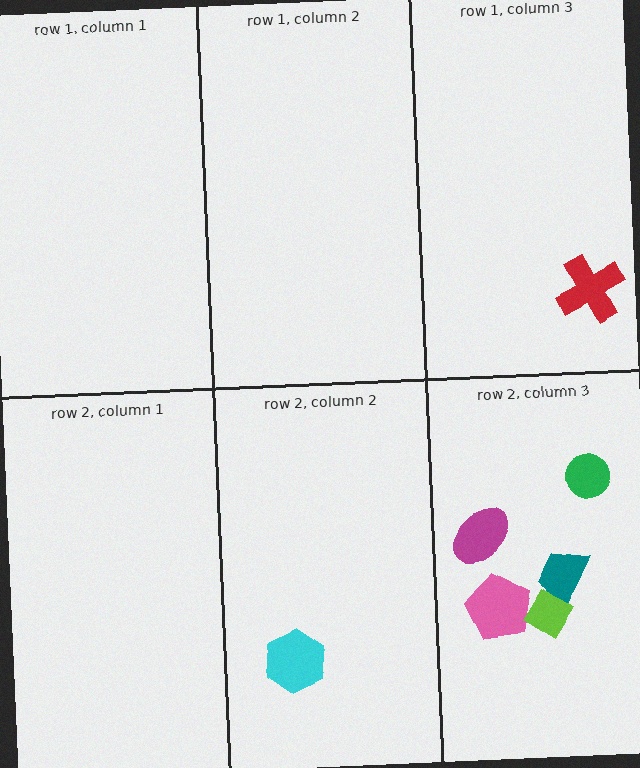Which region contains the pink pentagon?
The row 2, column 3 region.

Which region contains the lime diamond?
The row 2, column 3 region.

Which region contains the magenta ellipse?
The row 2, column 3 region.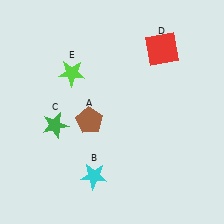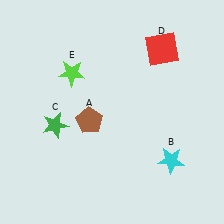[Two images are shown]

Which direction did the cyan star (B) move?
The cyan star (B) moved right.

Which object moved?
The cyan star (B) moved right.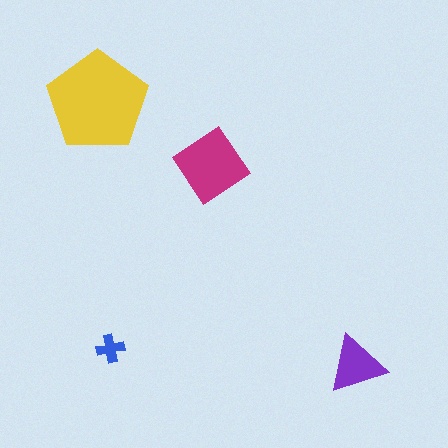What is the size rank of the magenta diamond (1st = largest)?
2nd.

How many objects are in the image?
There are 4 objects in the image.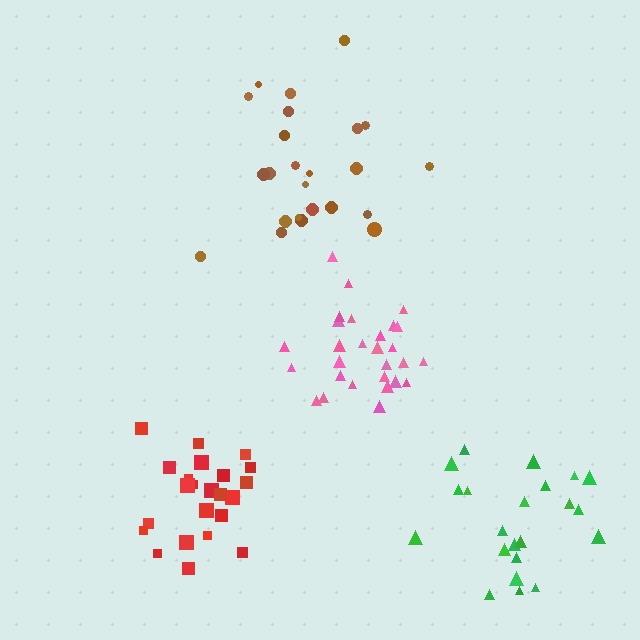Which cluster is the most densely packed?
Pink.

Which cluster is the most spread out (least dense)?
Brown.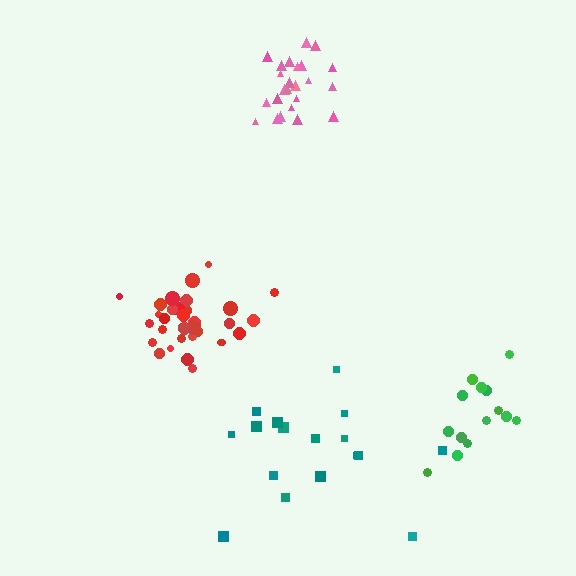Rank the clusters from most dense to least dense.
red, pink, green, teal.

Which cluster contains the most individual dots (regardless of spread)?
Red (34).